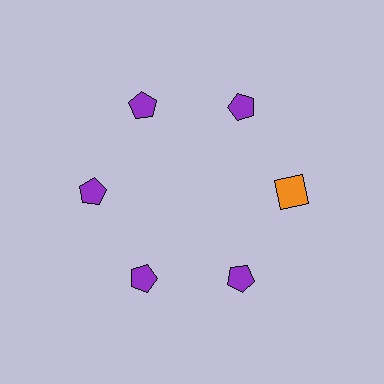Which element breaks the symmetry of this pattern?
The orange square at roughly the 3 o'clock position breaks the symmetry. All other shapes are purple pentagons.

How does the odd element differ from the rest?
It differs in both color (orange instead of purple) and shape (square instead of pentagon).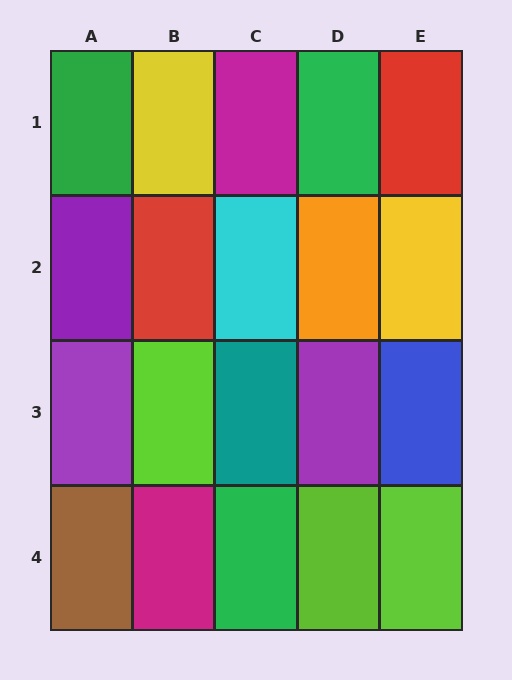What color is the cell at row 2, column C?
Cyan.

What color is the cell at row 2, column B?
Red.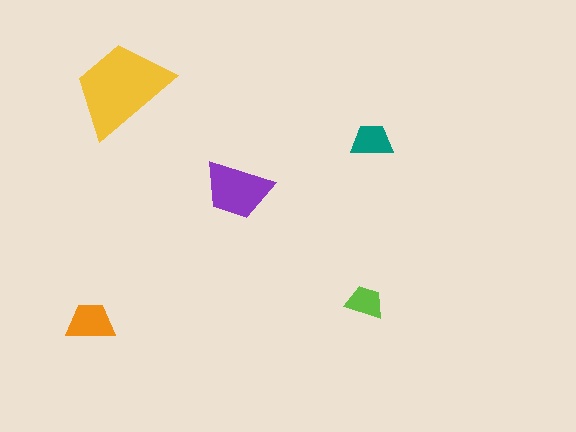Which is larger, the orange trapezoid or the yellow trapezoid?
The yellow one.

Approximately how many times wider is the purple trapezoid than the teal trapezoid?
About 1.5 times wider.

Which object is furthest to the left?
The orange trapezoid is leftmost.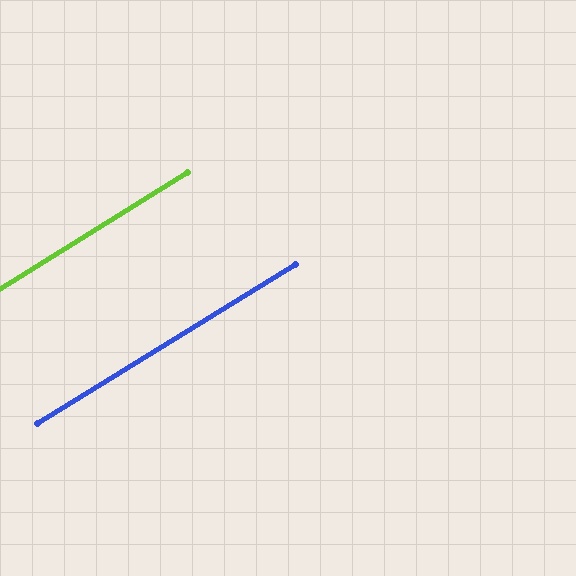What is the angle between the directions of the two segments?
Approximately 0 degrees.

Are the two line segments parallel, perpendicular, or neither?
Parallel — their directions differ by only 0.1°.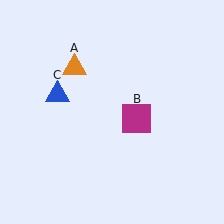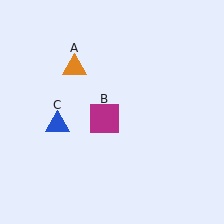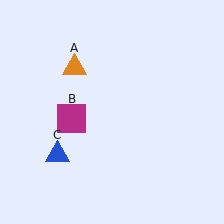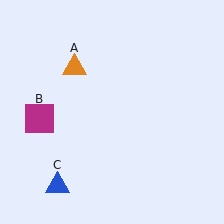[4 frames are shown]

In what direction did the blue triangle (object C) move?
The blue triangle (object C) moved down.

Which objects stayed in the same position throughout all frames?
Orange triangle (object A) remained stationary.